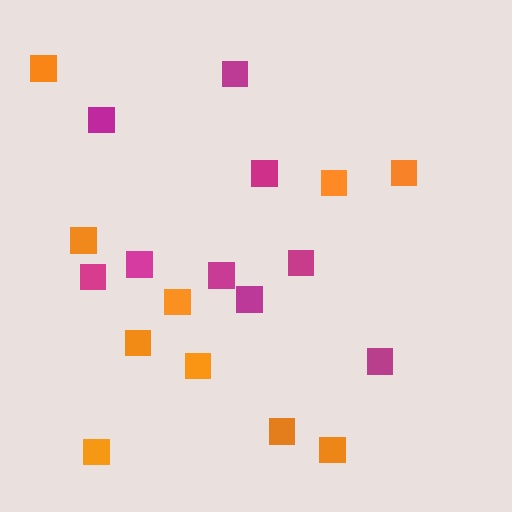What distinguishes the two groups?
There are 2 groups: one group of magenta squares (9) and one group of orange squares (10).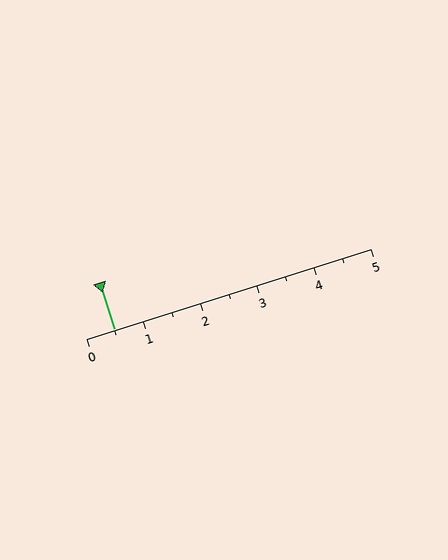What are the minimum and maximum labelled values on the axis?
The axis runs from 0 to 5.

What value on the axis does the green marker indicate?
The marker indicates approximately 0.5.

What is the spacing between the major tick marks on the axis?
The major ticks are spaced 1 apart.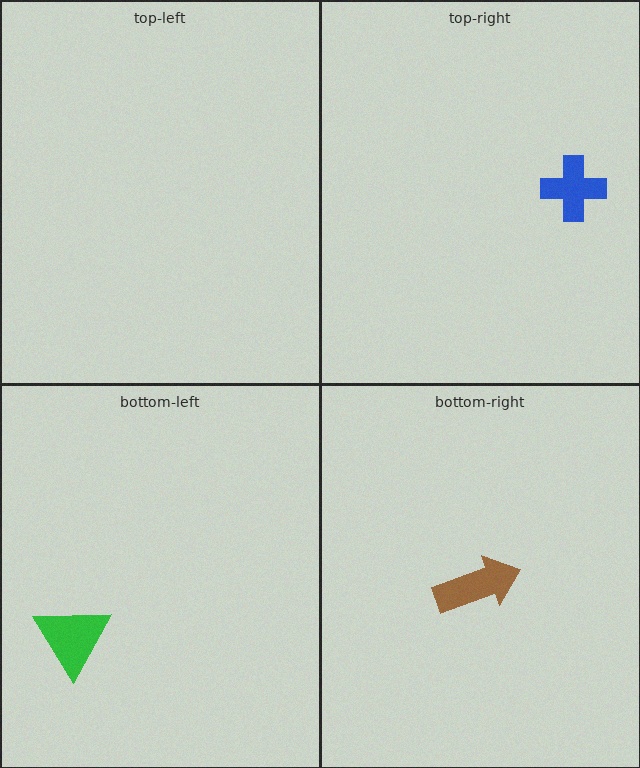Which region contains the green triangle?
The bottom-left region.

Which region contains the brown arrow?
The bottom-right region.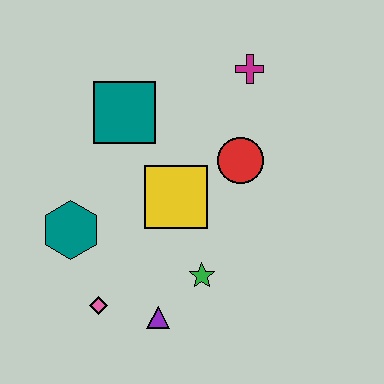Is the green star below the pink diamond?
No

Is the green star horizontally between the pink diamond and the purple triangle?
No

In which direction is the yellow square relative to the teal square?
The yellow square is below the teal square.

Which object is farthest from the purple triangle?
The magenta cross is farthest from the purple triangle.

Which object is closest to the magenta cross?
The red circle is closest to the magenta cross.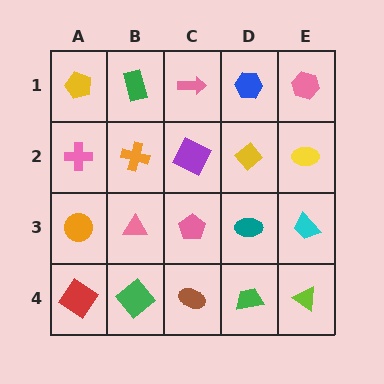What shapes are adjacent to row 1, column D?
A yellow diamond (row 2, column D), a pink arrow (row 1, column C), a pink hexagon (row 1, column E).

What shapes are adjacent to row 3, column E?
A yellow ellipse (row 2, column E), a lime triangle (row 4, column E), a teal ellipse (row 3, column D).